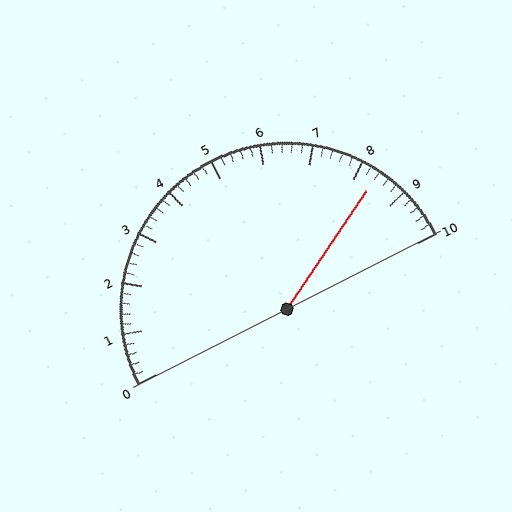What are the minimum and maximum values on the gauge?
The gauge ranges from 0 to 10.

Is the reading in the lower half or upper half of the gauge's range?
The reading is in the upper half of the range (0 to 10).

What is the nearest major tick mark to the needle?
The nearest major tick mark is 8.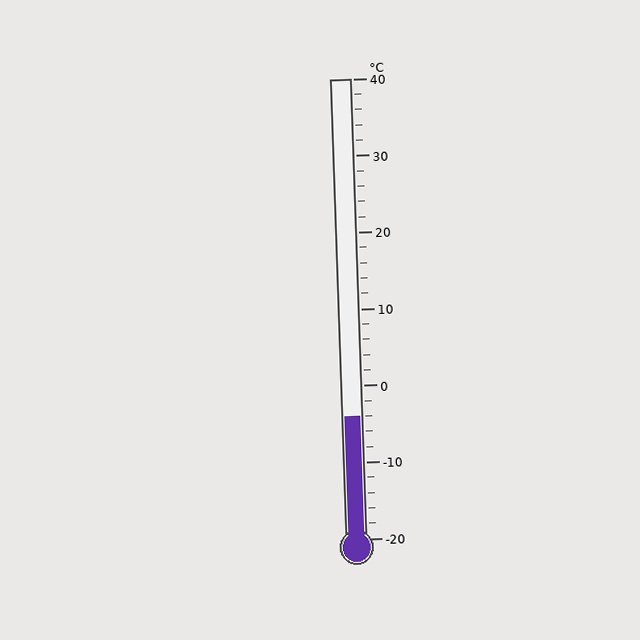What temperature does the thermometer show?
The thermometer shows approximately -4°C.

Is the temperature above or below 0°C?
The temperature is below 0°C.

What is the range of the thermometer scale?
The thermometer scale ranges from -20°C to 40°C.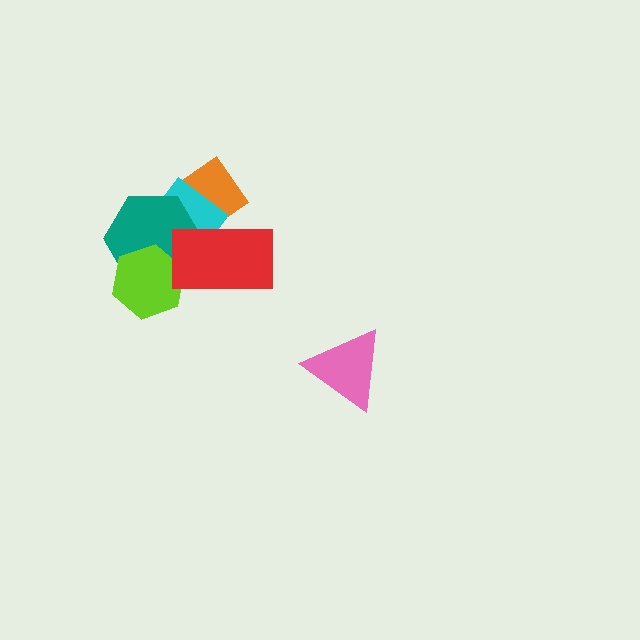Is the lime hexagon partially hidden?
Yes, it is partially covered by another shape.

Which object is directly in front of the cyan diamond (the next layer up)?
The teal hexagon is directly in front of the cyan diamond.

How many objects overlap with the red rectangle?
4 objects overlap with the red rectangle.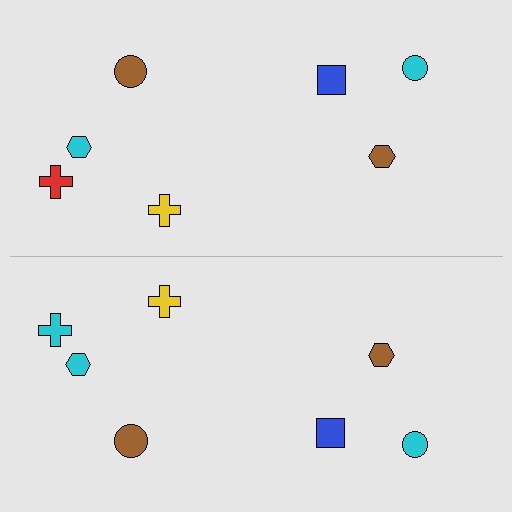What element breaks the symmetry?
The cyan cross on the bottom side breaks the symmetry — its mirror counterpart is red.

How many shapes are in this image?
There are 14 shapes in this image.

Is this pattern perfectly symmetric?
No, the pattern is not perfectly symmetric. The cyan cross on the bottom side breaks the symmetry — its mirror counterpart is red.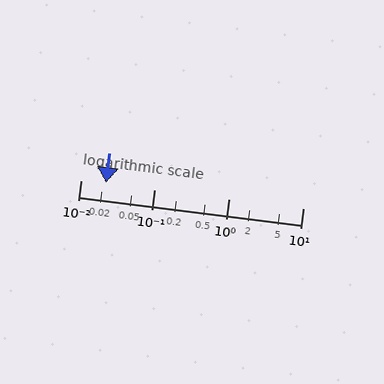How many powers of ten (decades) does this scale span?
The scale spans 3 decades, from 0.01 to 10.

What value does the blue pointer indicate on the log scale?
The pointer indicates approximately 0.022.